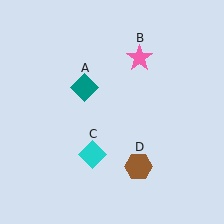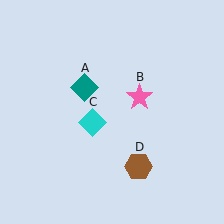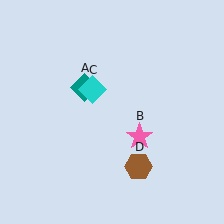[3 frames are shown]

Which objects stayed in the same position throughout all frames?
Teal diamond (object A) and brown hexagon (object D) remained stationary.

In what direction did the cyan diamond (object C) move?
The cyan diamond (object C) moved up.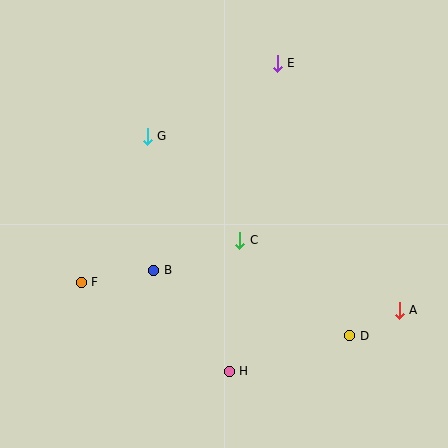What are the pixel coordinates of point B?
Point B is at (154, 270).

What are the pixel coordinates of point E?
Point E is at (277, 63).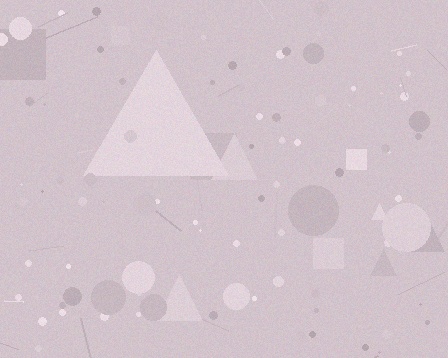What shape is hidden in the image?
A triangle is hidden in the image.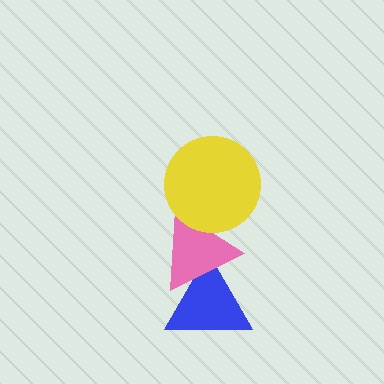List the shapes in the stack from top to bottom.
From top to bottom: the yellow circle, the pink triangle, the blue triangle.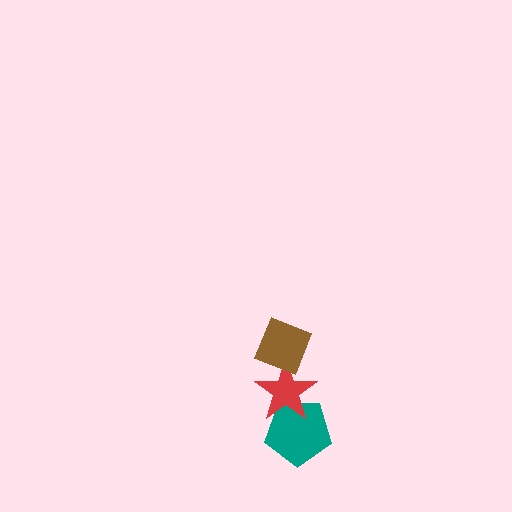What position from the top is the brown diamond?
The brown diamond is 1st from the top.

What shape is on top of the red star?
The brown diamond is on top of the red star.